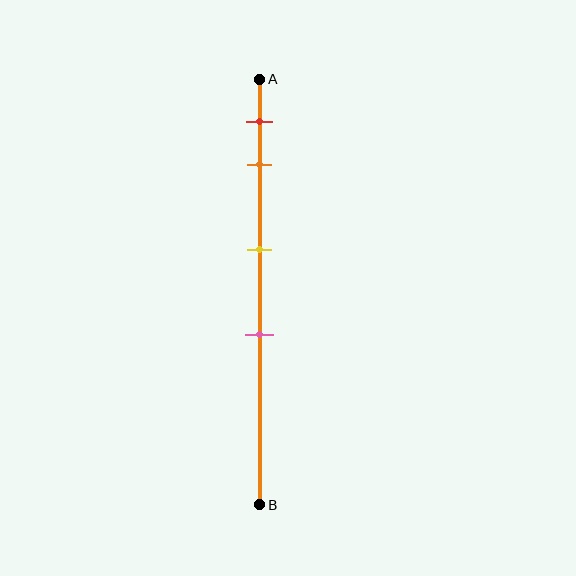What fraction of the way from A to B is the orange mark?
The orange mark is approximately 20% (0.2) of the way from A to B.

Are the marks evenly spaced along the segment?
No, the marks are not evenly spaced.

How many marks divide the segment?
There are 4 marks dividing the segment.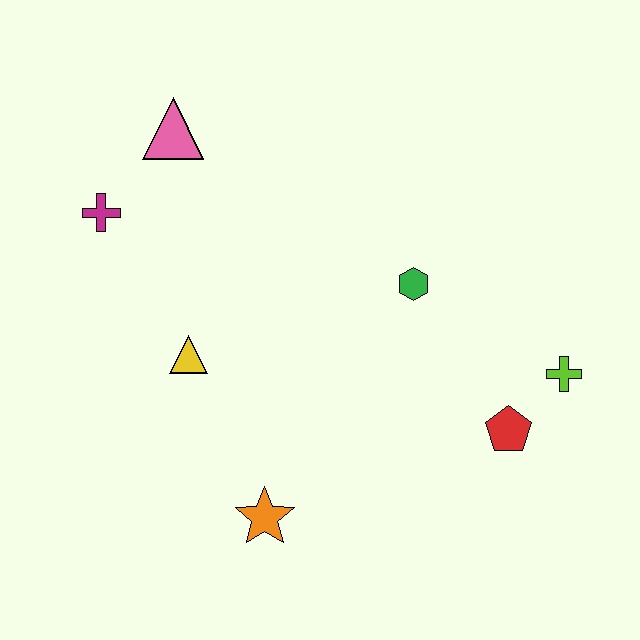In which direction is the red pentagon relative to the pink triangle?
The red pentagon is to the right of the pink triangle.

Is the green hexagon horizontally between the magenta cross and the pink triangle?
No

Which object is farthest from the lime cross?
The magenta cross is farthest from the lime cross.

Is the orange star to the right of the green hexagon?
No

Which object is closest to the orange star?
The yellow triangle is closest to the orange star.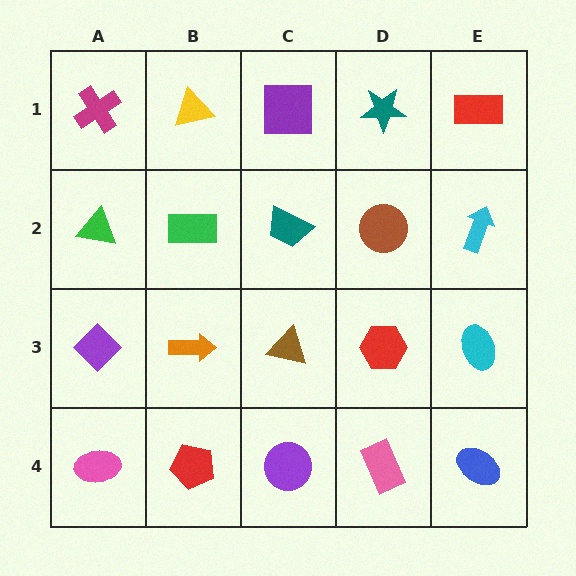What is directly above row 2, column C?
A purple square.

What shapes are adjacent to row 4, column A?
A purple diamond (row 3, column A), a red pentagon (row 4, column B).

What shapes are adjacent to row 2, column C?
A purple square (row 1, column C), a brown triangle (row 3, column C), a green rectangle (row 2, column B), a brown circle (row 2, column D).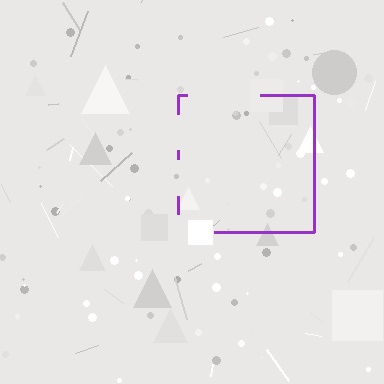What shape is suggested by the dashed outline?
The dashed outline suggests a square.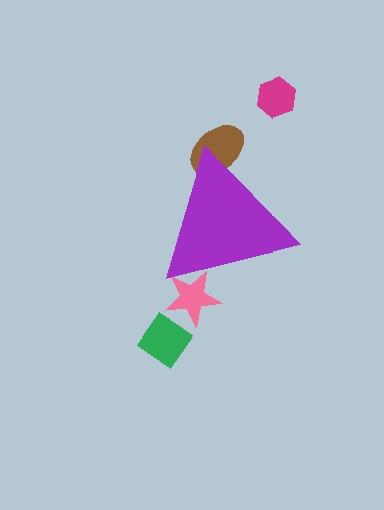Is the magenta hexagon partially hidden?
No, the magenta hexagon is fully visible.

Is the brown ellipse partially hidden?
Yes, the brown ellipse is partially hidden behind the purple triangle.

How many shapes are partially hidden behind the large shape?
2 shapes are partially hidden.